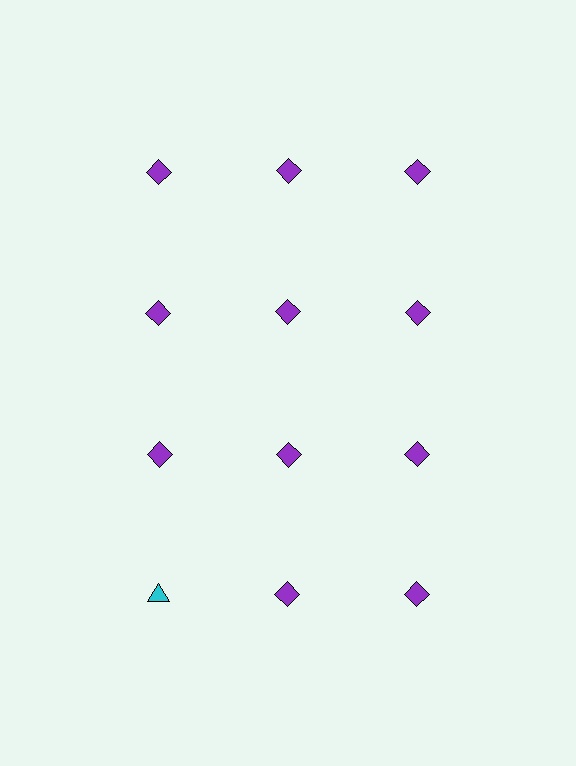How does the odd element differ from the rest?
It differs in both color (cyan instead of purple) and shape (triangle instead of diamond).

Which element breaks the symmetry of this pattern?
The cyan triangle in the fourth row, leftmost column breaks the symmetry. All other shapes are purple diamonds.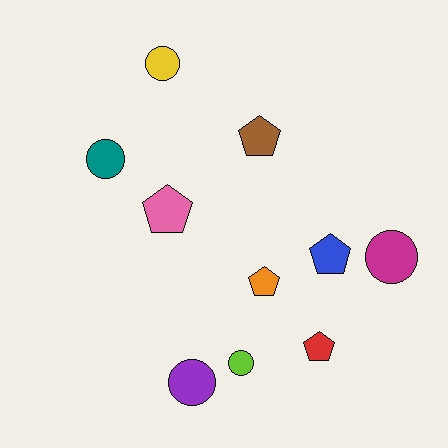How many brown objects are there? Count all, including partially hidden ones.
There is 1 brown object.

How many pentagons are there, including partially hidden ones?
There are 5 pentagons.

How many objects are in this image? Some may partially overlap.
There are 10 objects.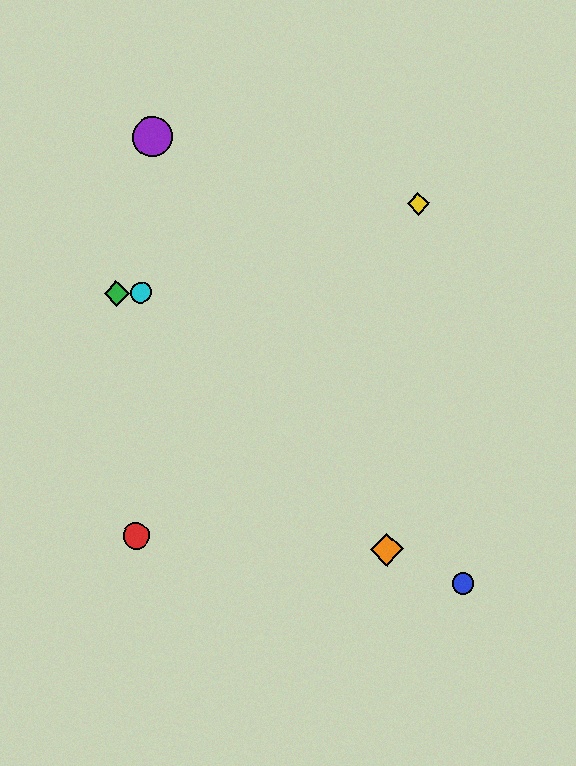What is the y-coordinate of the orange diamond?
The orange diamond is at y≈549.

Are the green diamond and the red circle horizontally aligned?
No, the green diamond is at y≈293 and the red circle is at y≈535.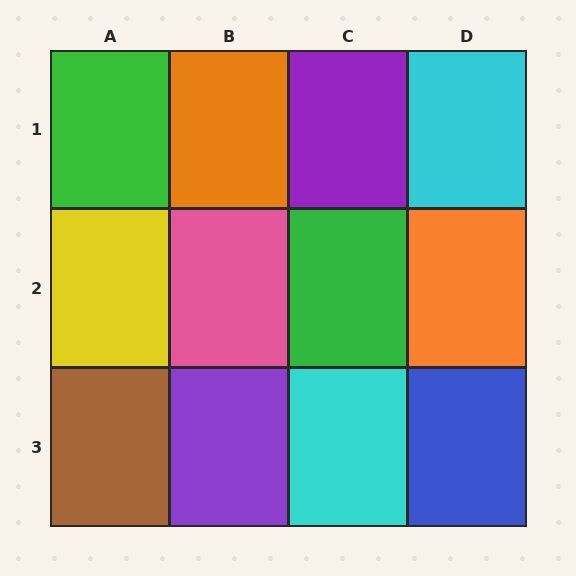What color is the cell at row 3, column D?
Blue.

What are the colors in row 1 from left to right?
Green, orange, purple, cyan.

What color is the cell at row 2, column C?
Green.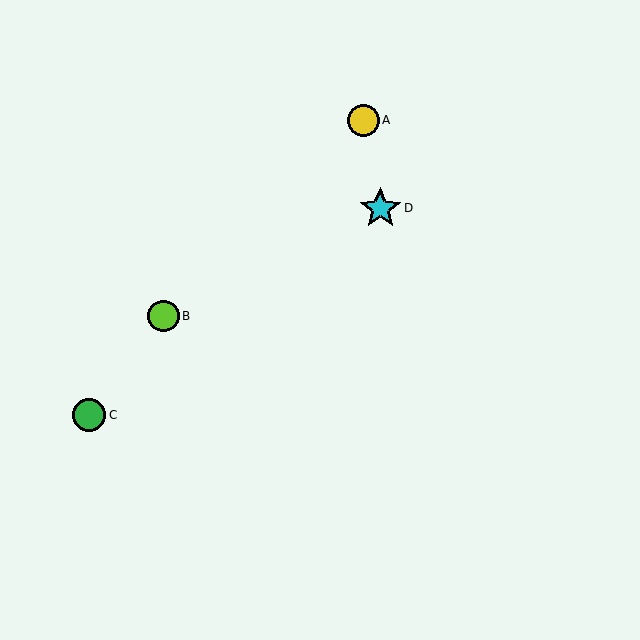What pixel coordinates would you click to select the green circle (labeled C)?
Click at (89, 415) to select the green circle C.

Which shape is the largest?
The cyan star (labeled D) is the largest.